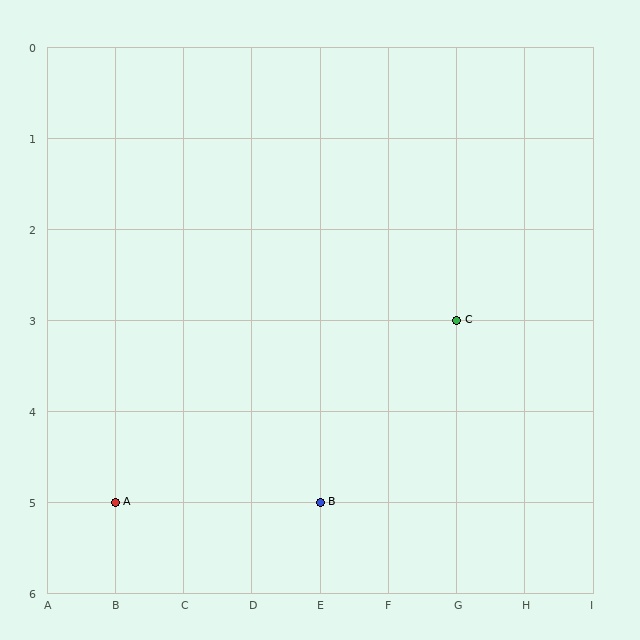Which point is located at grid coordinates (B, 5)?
Point A is at (B, 5).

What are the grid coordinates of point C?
Point C is at grid coordinates (G, 3).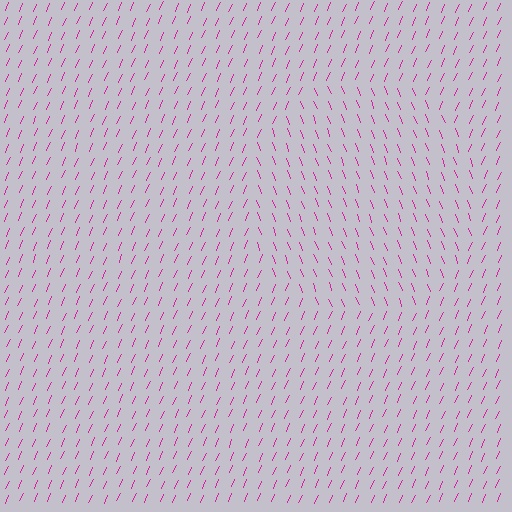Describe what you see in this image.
The image is filled with small magenta line segments. A circle region in the image has lines oriented differently from the surrounding lines, creating a visible texture boundary.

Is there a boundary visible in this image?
Yes, there is a texture boundary formed by a change in line orientation.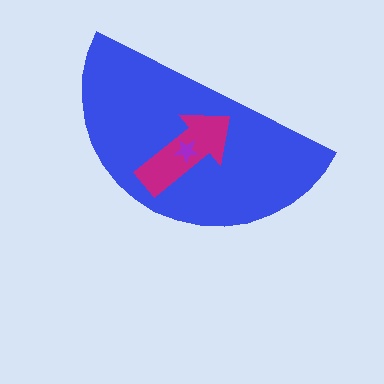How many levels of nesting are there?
3.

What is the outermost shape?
The blue semicircle.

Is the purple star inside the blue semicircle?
Yes.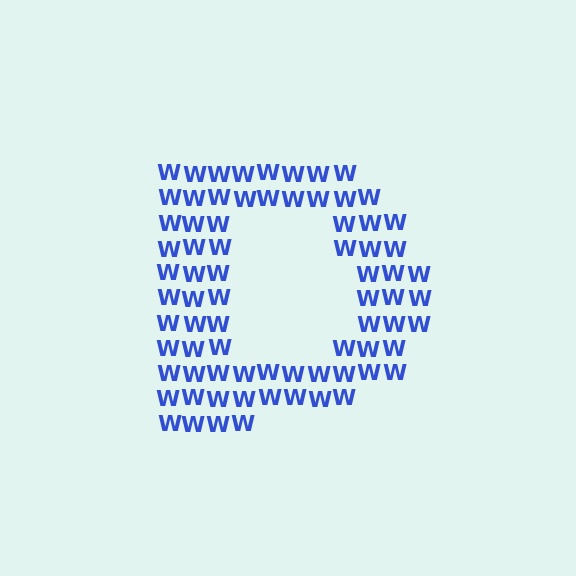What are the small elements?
The small elements are letter W's.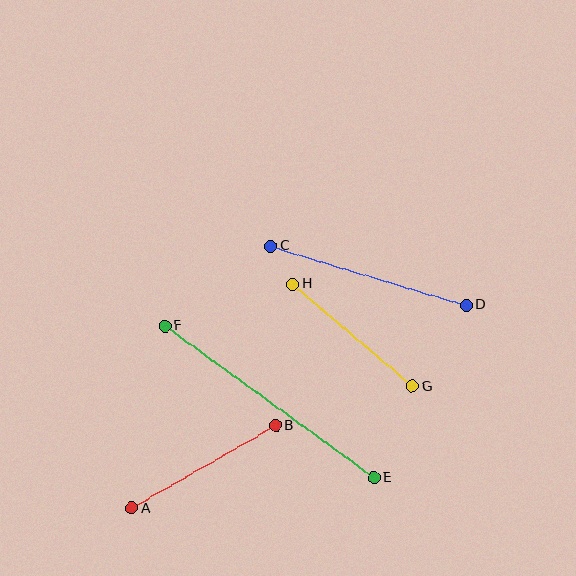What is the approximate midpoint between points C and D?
The midpoint is at approximately (369, 276) pixels.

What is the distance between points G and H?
The distance is approximately 158 pixels.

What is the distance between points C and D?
The distance is approximately 204 pixels.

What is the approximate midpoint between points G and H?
The midpoint is at approximately (352, 335) pixels.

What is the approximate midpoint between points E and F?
The midpoint is at approximately (269, 402) pixels.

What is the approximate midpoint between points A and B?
The midpoint is at approximately (204, 467) pixels.